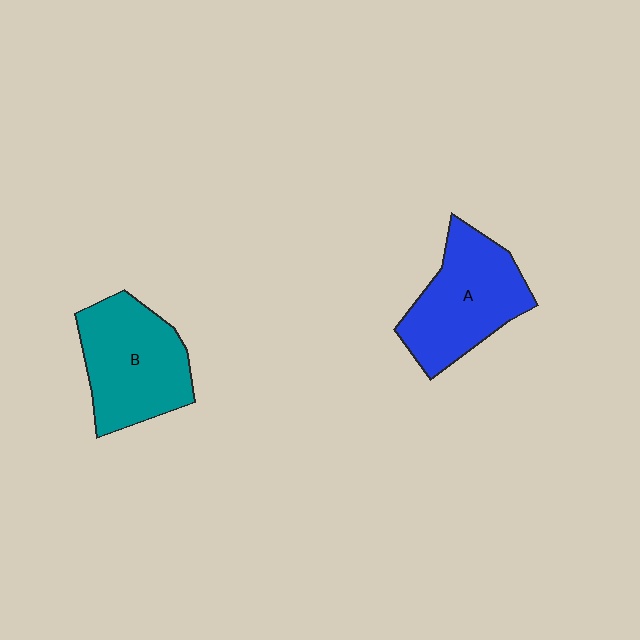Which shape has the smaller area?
Shape A (blue).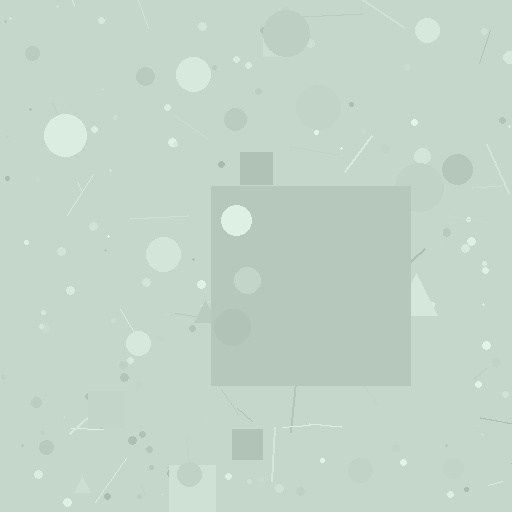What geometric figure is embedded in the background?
A square is embedded in the background.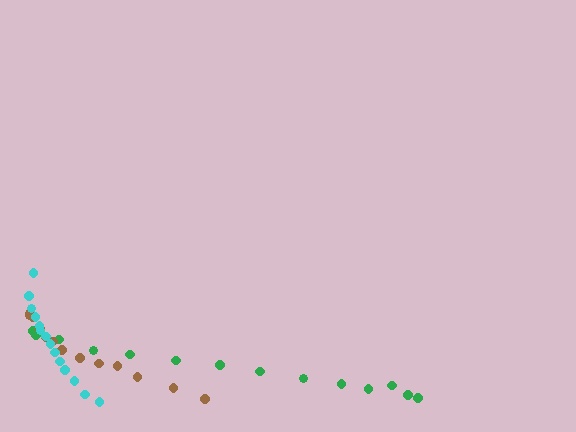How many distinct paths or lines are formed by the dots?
There are 3 distinct paths.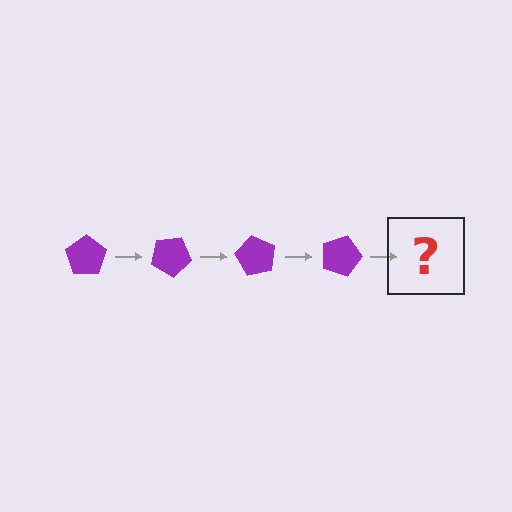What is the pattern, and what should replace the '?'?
The pattern is that the pentagon rotates 30 degrees each step. The '?' should be a purple pentagon rotated 120 degrees.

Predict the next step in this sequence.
The next step is a purple pentagon rotated 120 degrees.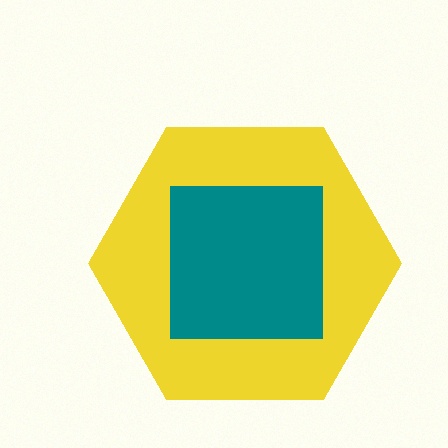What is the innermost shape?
The teal square.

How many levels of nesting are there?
2.